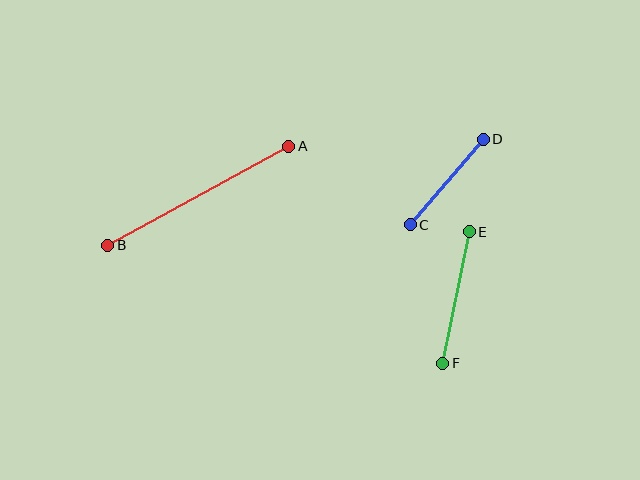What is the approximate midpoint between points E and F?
The midpoint is at approximately (456, 298) pixels.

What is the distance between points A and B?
The distance is approximately 207 pixels.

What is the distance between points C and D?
The distance is approximately 112 pixels.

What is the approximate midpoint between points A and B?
The midpoint is at approximately (198, 196) pixels.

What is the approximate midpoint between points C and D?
The midpoint is at approximately (447, 182) pixels.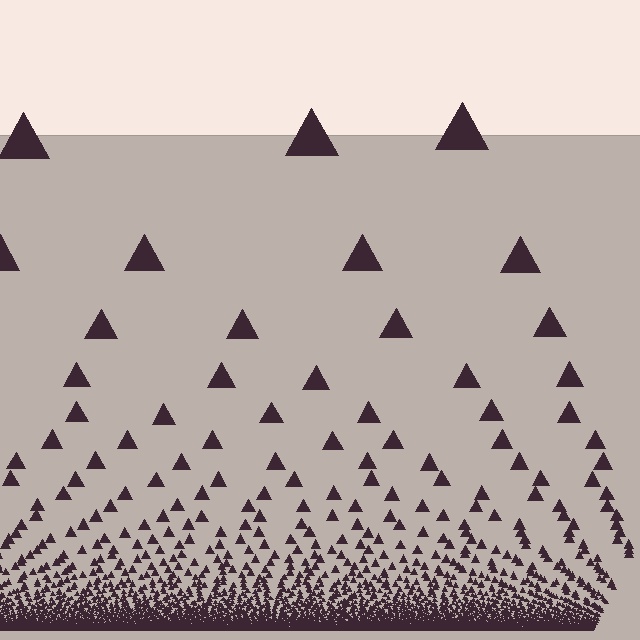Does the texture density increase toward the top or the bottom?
Density increases toward the bottom.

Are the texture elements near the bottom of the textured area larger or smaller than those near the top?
Smaller. The gradient is inverted — elements near the bottom are smaller and denser.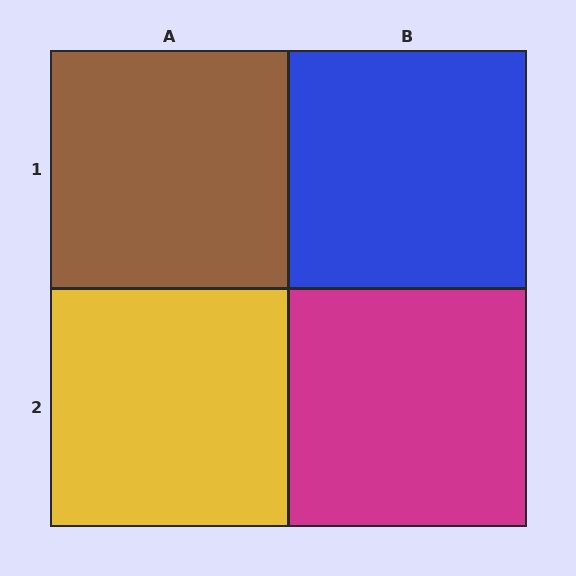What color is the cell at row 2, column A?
Yellow.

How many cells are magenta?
1 cell is magenta.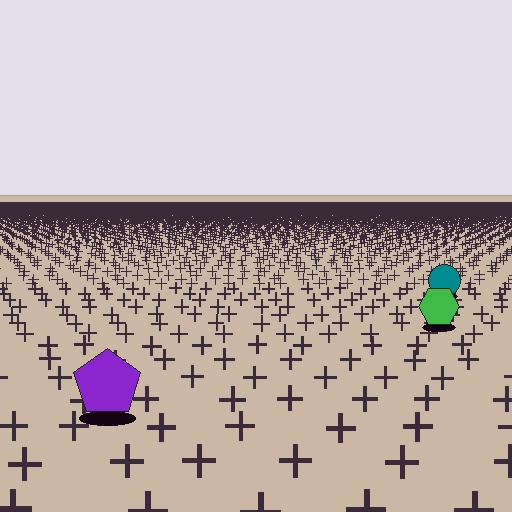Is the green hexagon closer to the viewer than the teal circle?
Yes. The green hexagon is closer — you can tell from the texture gradient: the ground texture is coarser near it.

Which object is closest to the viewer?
The purple pentagon is closest. The texture marks near it are larger and more spread out.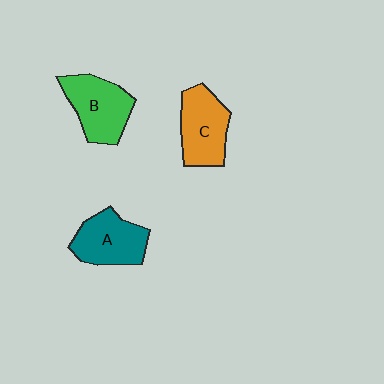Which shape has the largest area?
Shape B (green).